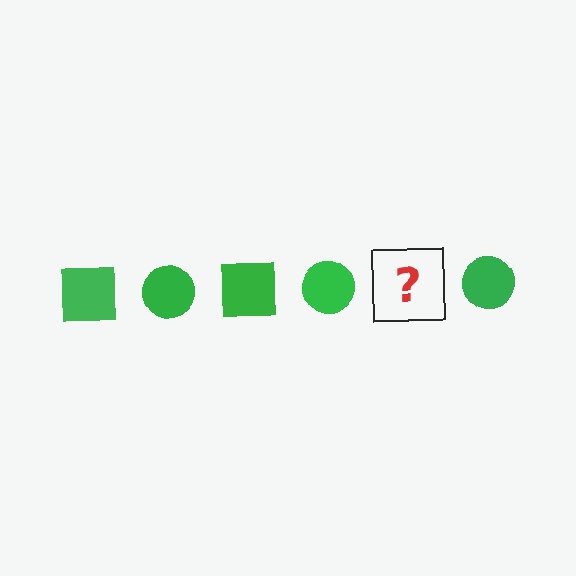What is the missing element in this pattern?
The missing element is a green square.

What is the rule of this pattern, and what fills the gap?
The rule is that the pattern cycles through square, circle shapes in green. The gap should be filled with a green square.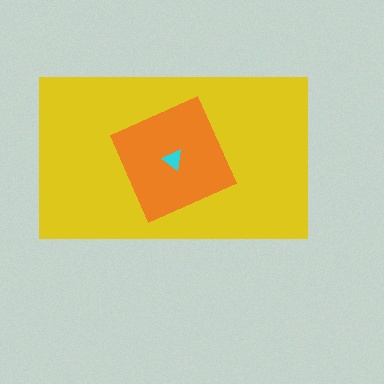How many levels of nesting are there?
3.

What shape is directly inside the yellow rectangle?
The orange square.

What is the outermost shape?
The yellow rectangle.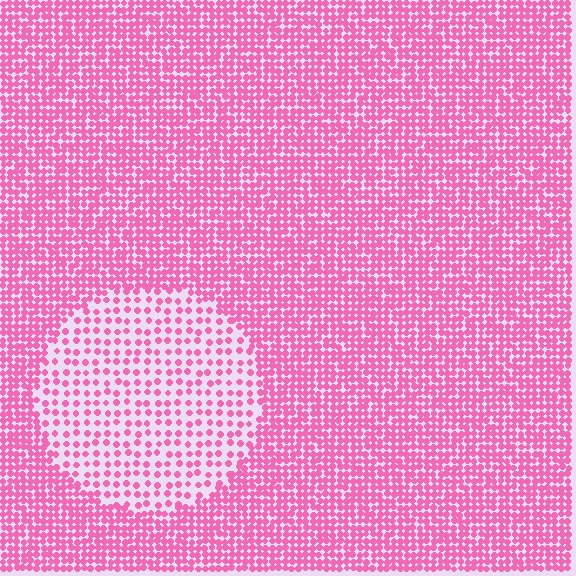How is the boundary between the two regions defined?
The boundary is defined by a change in element density (approximately 2.3x ratio). All elements are the same color, size, and shape.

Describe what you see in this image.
The image contains small pink elements arranged at two different densities. A circle-shaped region is visible where the elements are less densely packed than the surrounding area.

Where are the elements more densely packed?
The elements are more densely packed outside the circle boundary.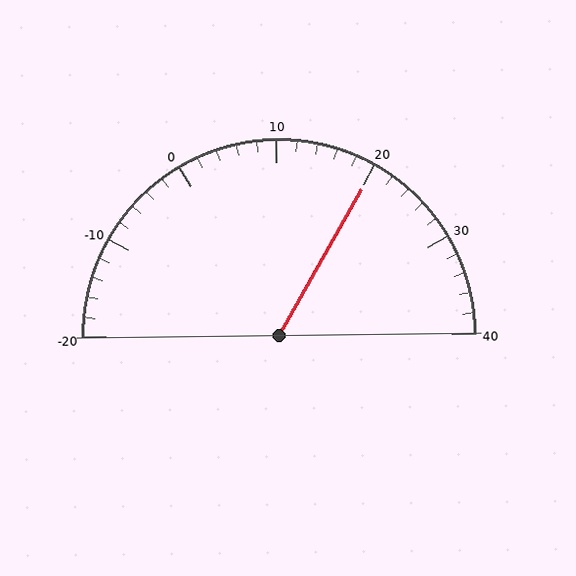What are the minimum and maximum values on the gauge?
The gauge ranges from -20 to 40.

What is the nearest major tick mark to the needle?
The nearest major tick mark is 20.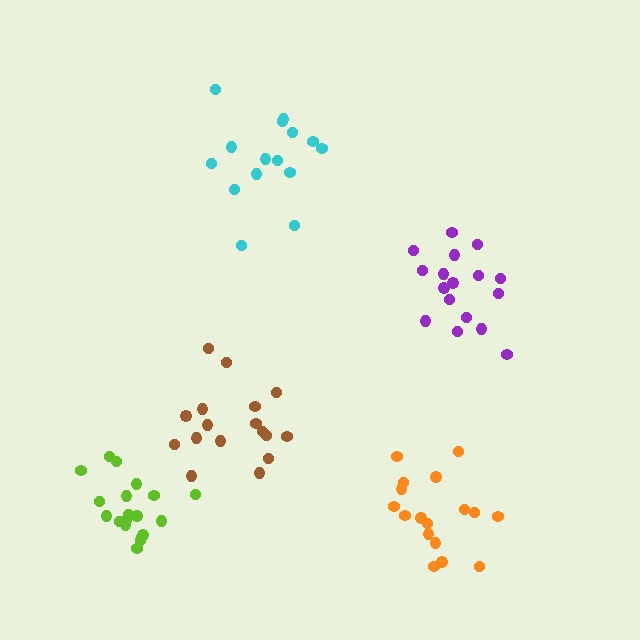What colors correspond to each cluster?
The clusters are colored: orange, brown, purple, lime, cyan.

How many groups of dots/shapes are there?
There are 5 groups.